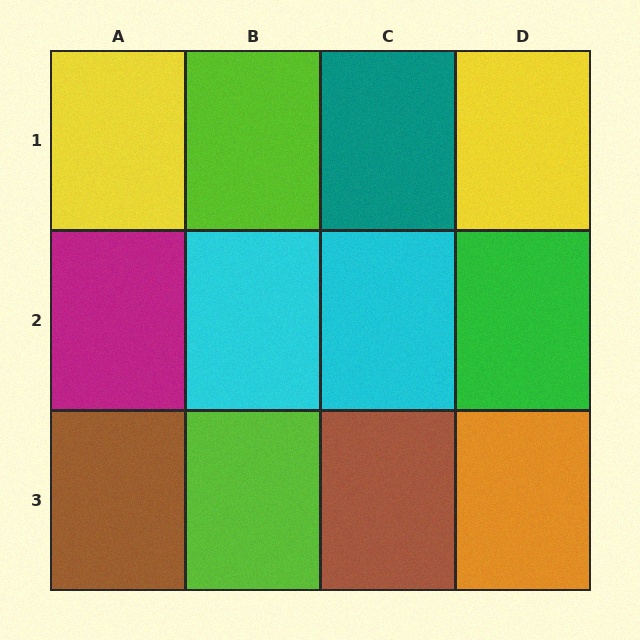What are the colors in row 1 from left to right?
Yellow, lime, teal, yellow.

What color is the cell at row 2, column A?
Magenta.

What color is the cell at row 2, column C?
Cyan.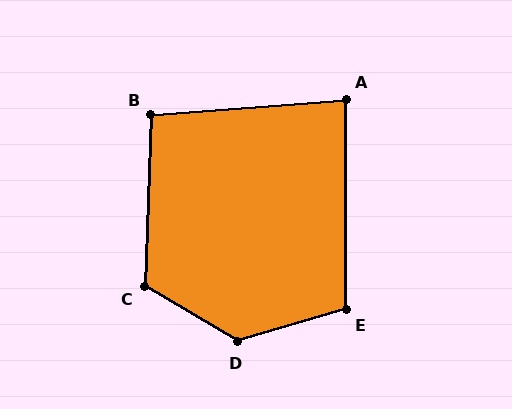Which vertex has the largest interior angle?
D, at approximately 133 degrees.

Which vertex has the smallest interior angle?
A, at approximately 86 degrees.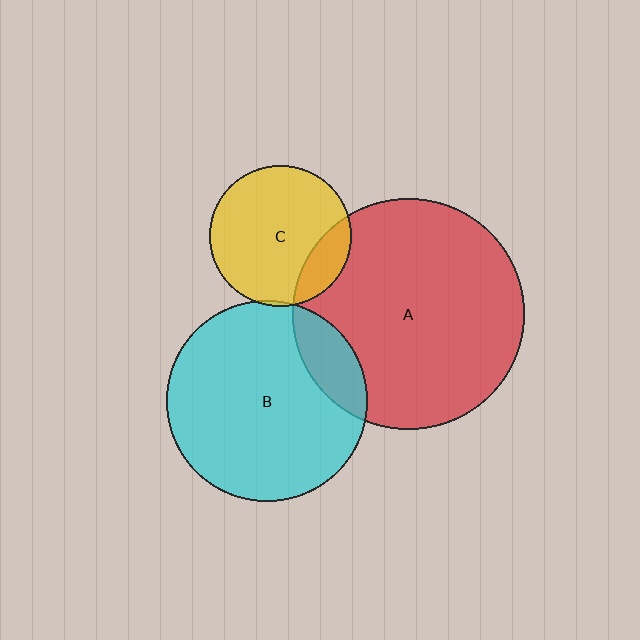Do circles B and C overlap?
Yes.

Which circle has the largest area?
Circle A (red).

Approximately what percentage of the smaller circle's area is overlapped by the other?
Approximately 5%.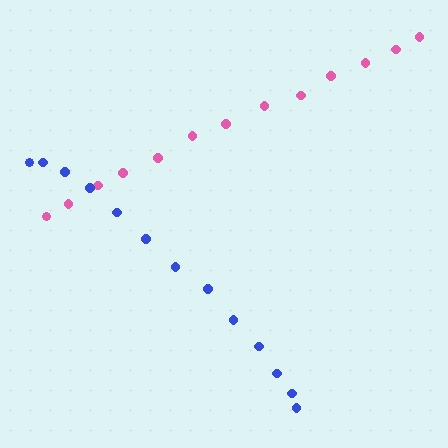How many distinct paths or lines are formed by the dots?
There are 2 distinct paths.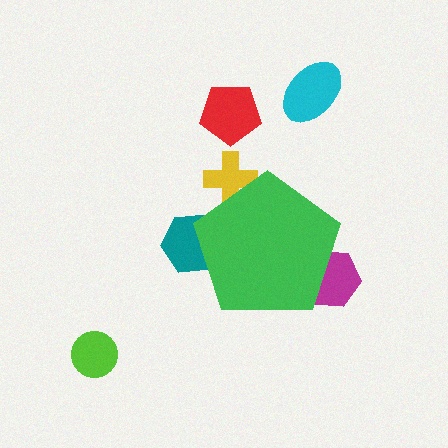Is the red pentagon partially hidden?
No, the red pentagon is fully visible.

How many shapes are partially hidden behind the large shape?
3 shapes are partially hidden.